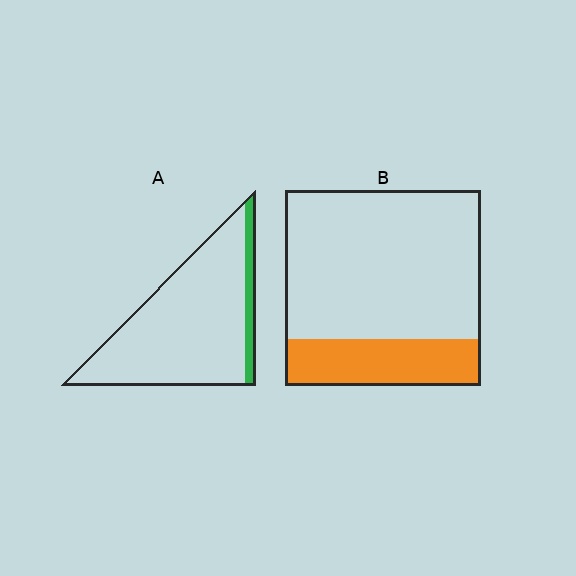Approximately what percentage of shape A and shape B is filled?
A is approximately 10% and B is approximately 25%.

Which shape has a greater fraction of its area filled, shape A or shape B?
Shape B.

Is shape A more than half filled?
No.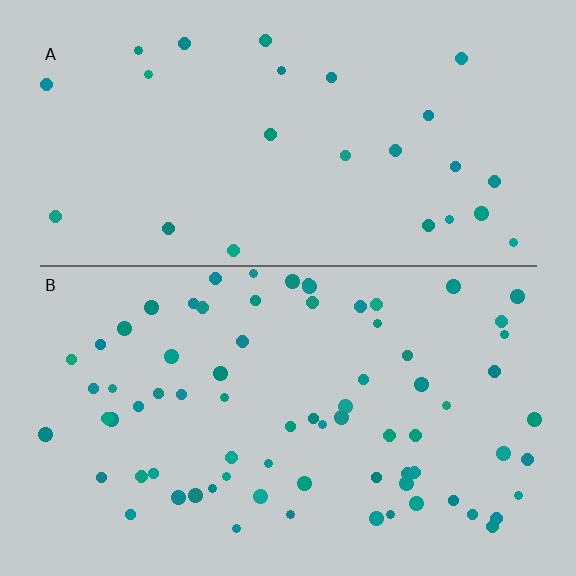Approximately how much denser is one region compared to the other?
Approximately 2.9× — region B over region A.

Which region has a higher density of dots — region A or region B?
B (the bottom).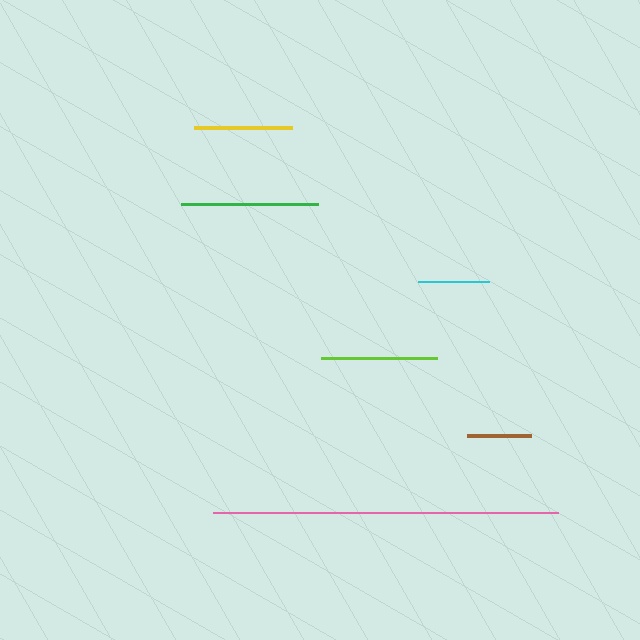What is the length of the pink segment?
The pink segment is approximately 345 pixels long.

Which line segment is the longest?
The pink line is the longest at approximately 345 pixels.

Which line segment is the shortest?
The brown line is the shortest at approximately 64 pixels.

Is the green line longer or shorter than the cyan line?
The green line is longer than the cyan line.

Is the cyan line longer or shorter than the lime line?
The lime line is longer than the cyan line.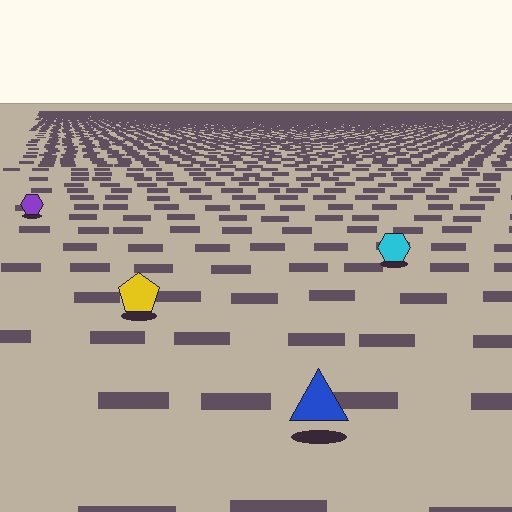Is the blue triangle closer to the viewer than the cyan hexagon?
Yes. The blue triangle is closer — you can tell from the texture gradient: the ground texture is coarser near it.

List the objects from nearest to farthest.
From nearest to farthest: the blue triangle, the yellow pentagon, the cyan hexagon, the purple hexagon.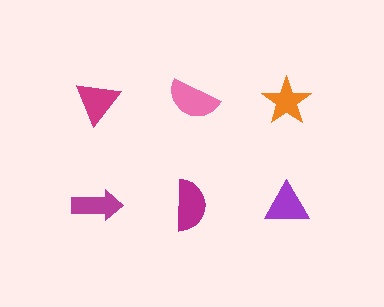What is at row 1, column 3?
An orange star.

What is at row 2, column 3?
A purple triangle.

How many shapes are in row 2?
3 shapes.